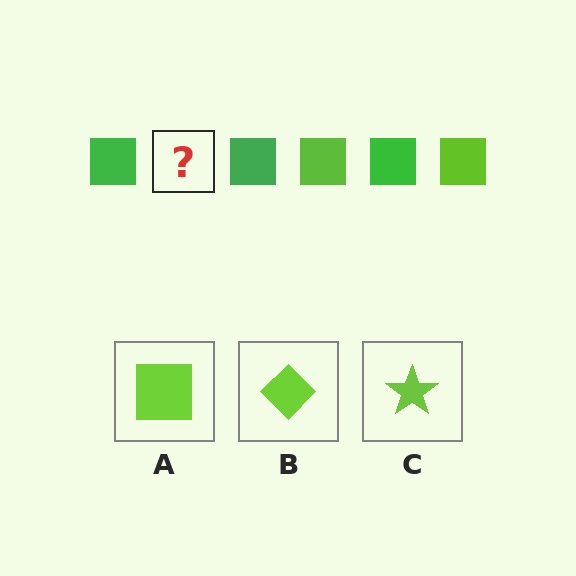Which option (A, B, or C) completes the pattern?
A.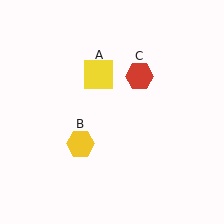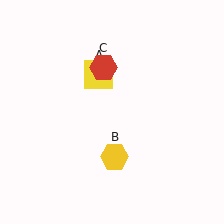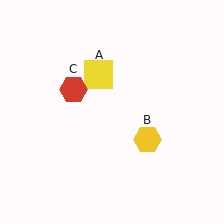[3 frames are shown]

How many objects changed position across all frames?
2 objects changed position: yellow hexagon (object B), red hexagon (object C).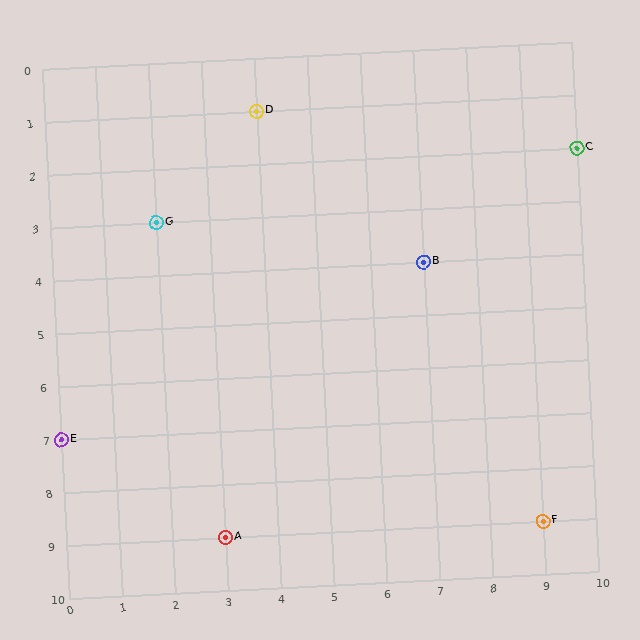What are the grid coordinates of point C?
Point C is at grid coordinates (10, 2).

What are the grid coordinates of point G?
Point G is at grid coordinates (2, 3).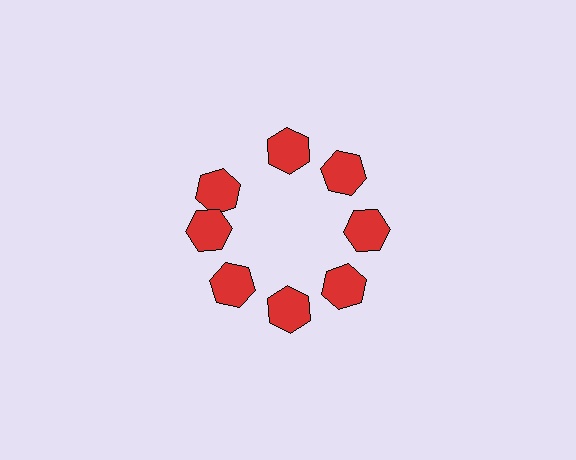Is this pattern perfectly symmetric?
No. The 8 red hexagons are arranged in a ring, but one element near the 10 o'clock position is rotated out of alignment along the ring, breaking the 8-fold rotational symmetry.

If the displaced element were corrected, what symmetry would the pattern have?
It would have 8-fold rotational symmetry — the pattern would map onto itself every 45 degrees.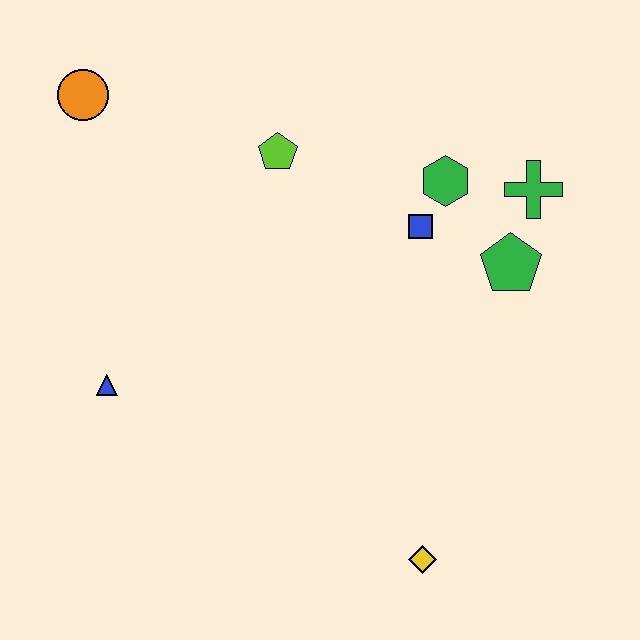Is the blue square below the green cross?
Yes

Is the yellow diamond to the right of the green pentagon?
No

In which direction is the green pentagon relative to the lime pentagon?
The green pentagon is to the right of the lime pentagon.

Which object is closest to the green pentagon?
The green cross is closest to the green pentagon.